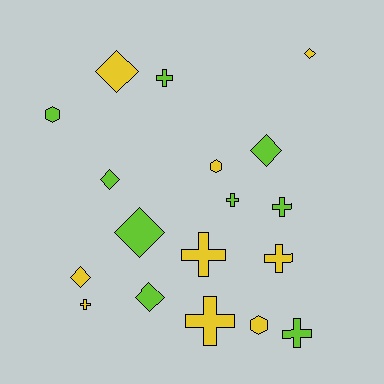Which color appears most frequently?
Yellow, with 9 objects.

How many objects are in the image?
There are 18 objects.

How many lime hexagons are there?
There is 1 lime hexagon.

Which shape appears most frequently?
Cross, with 8 objects.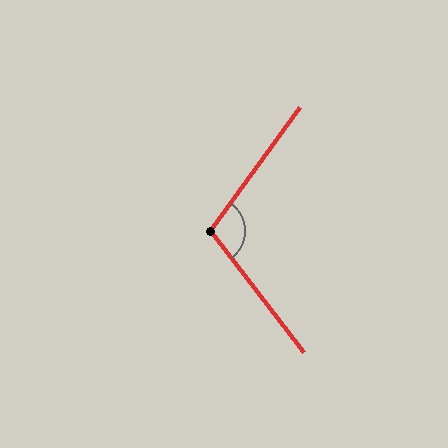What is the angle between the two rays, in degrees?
Approximately 106 degrees.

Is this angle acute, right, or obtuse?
It is obtuse.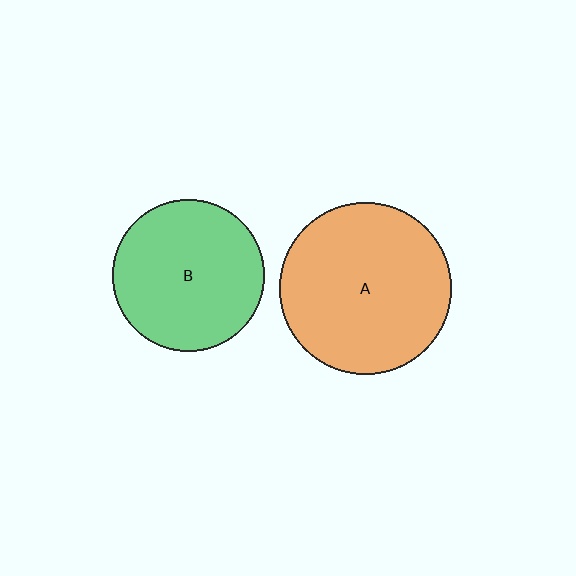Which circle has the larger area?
Circle A (orange).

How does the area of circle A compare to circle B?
Approximately 1.3 times.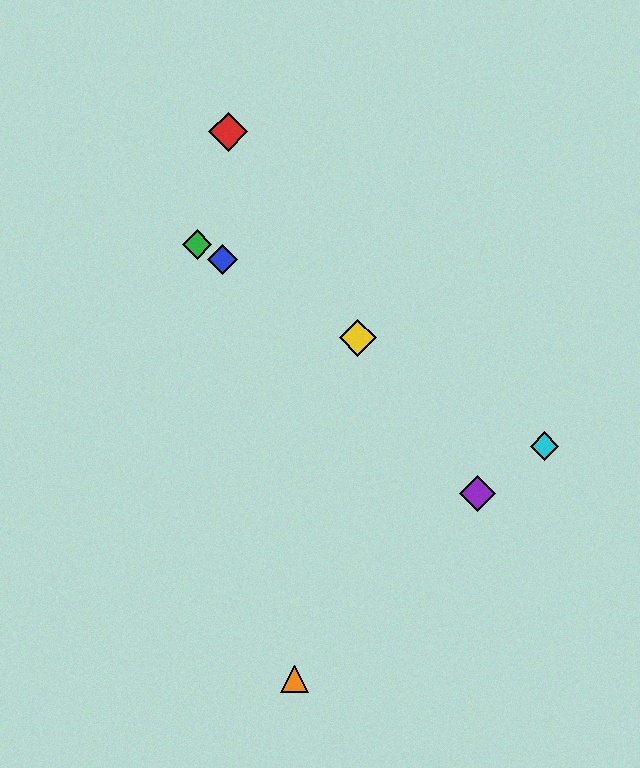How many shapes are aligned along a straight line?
4 shapes (the blue diamond, the green diamond, the yellow diamond, the cyan diamond) are aligned along a straight line.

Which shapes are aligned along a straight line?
The blue diamond, the green diamond, the yellow diamond, the cyan diamond are aligned along a straight line.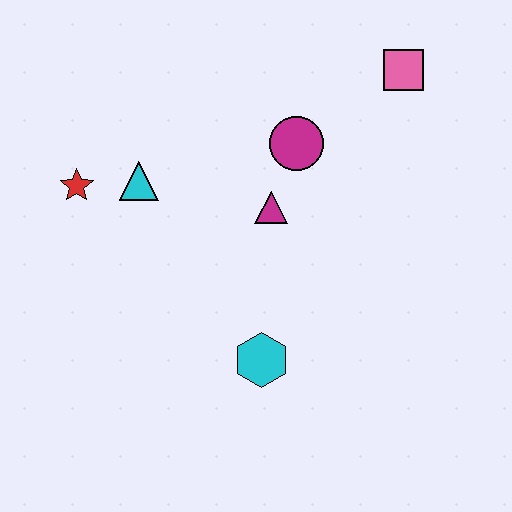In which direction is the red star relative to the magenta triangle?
The red star is to the left of the magenta triangle.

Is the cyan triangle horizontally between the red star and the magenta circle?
Yes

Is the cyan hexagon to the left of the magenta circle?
Yes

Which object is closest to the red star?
The cyan triangle is closest to the red star.